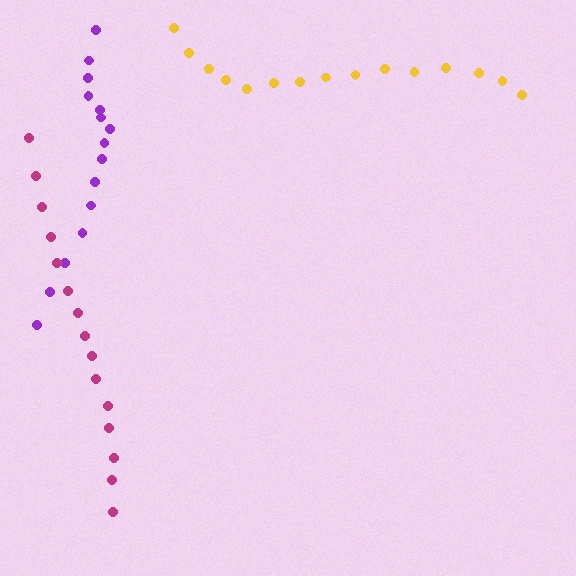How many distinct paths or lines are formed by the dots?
There are 3 distinct paths.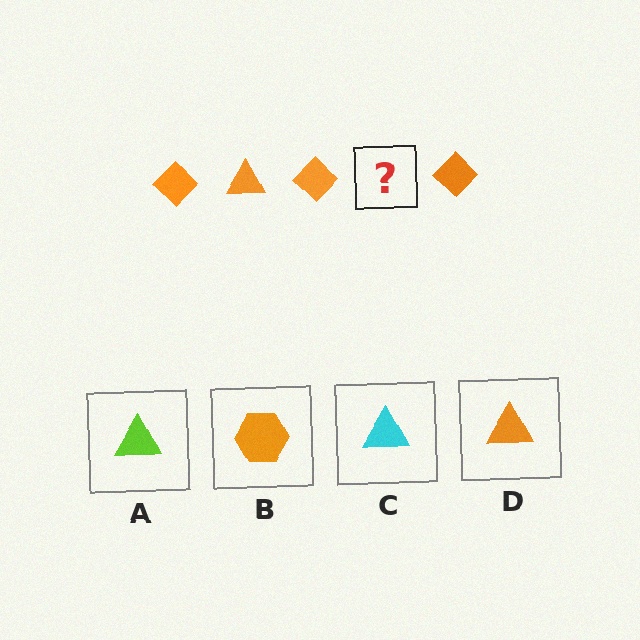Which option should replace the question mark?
Option D.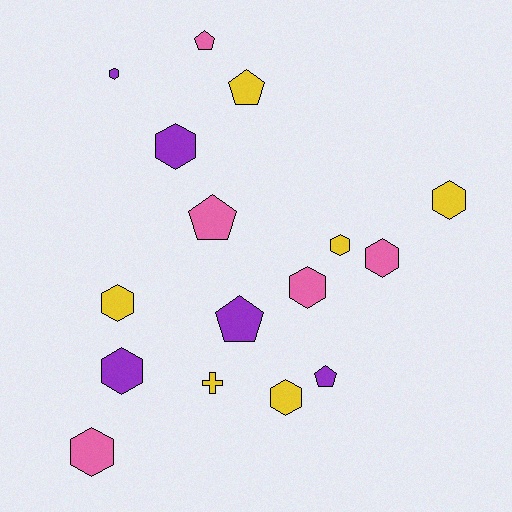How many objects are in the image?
There are 16 objects.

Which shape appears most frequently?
Hexagon, with 10 objects.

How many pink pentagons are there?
There are 2 pink pentagons.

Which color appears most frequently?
Yellow, with 6 objects.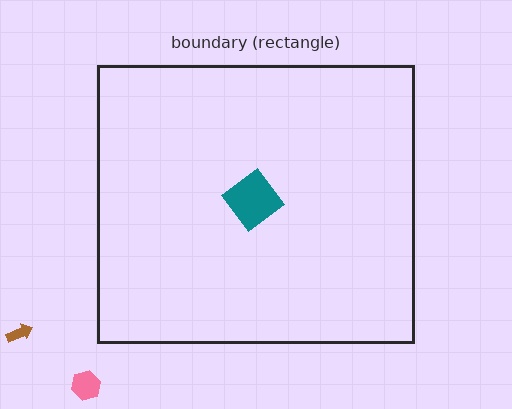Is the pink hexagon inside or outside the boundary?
Outside.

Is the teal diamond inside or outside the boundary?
Inside.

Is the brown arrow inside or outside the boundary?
Outside.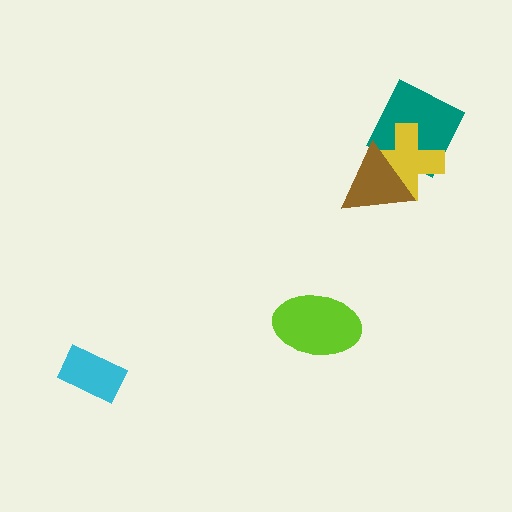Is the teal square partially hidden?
Yes, it is partially covered by another shape.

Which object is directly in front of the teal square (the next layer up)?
The yellow cross is directly in front of the teal square.